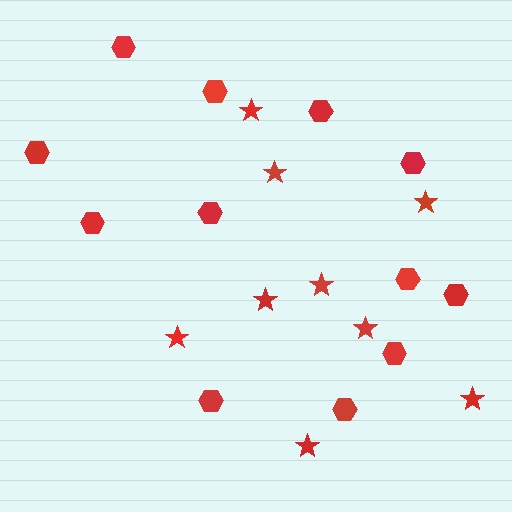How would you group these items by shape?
There are 2 groups: one group of stars (9) and one group of hexagons (12).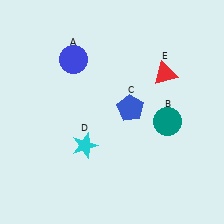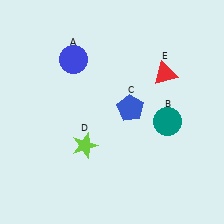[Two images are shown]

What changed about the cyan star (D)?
In Image 1, D is cyan. In Image 2, it changed to lime.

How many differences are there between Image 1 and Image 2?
There is 1 difference between the two images.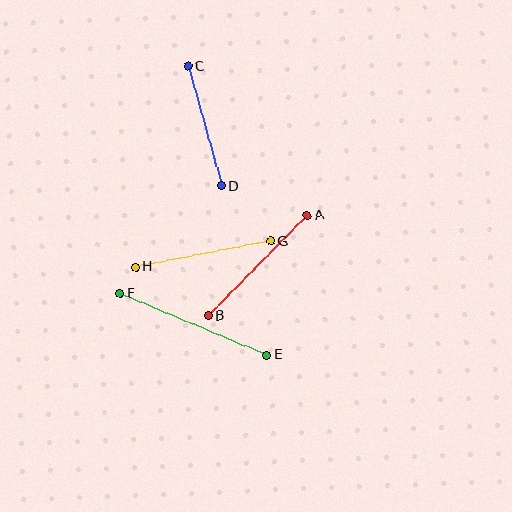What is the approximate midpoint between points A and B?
The midpoint is at approximately (258, 265) pixels.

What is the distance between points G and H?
The distance is approximately 137 pixels.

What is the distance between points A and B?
The distance is approximately 141 pixels.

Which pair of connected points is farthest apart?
Points E and F are farthest apart.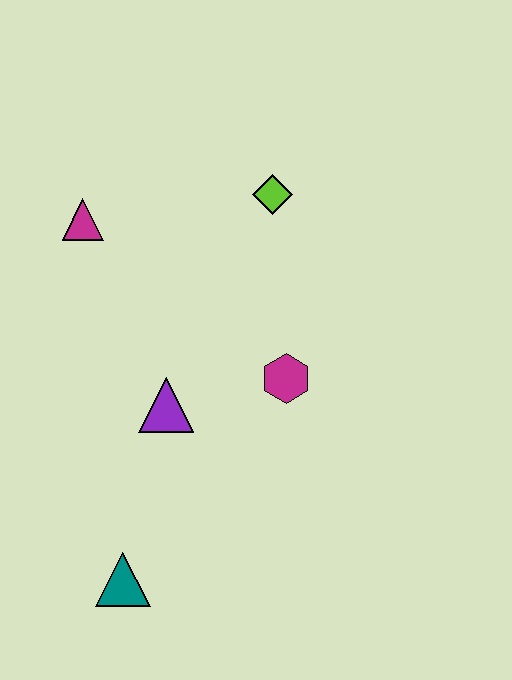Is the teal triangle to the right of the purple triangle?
No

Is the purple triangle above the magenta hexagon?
No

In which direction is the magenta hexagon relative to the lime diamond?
The magenta hexagon is below the lime diamond.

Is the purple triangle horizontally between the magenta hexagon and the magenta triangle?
Yes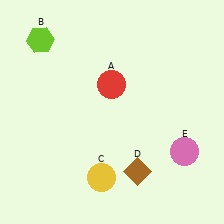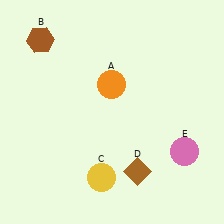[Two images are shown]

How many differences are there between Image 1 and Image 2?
There are 2 differences between the two images.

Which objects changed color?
A changed from red to orange. B changed from lime to brown.